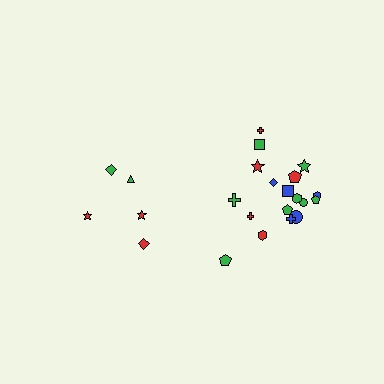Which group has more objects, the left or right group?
The right group.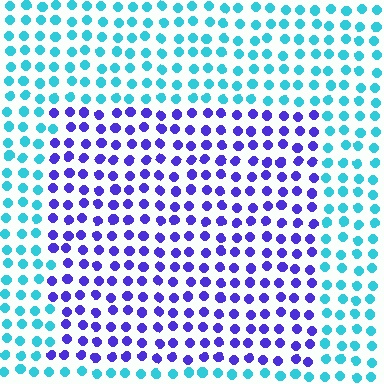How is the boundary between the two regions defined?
The boundary is defined purely by a slight shift in hue (about 65 degrees). Spacing, size, and orientation are identical on both sides.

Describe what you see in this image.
The image is filled with small cyan elements in a uniform arrangement. A rectangle-shaped region is visible where the elements are tinted to a slightly different hue, forming a subtle color boundary.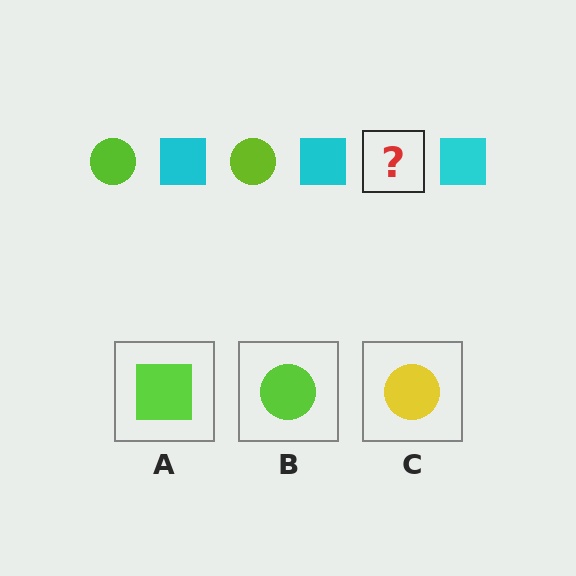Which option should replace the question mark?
Option B.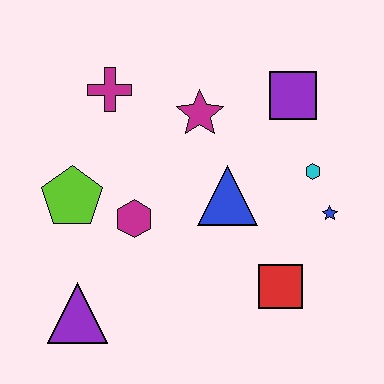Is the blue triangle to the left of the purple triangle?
No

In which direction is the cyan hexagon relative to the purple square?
The cyan hexagon is below the purple square.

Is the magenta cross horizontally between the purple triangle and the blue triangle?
Yes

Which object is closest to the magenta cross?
The magenta star is closest to the magenta cross.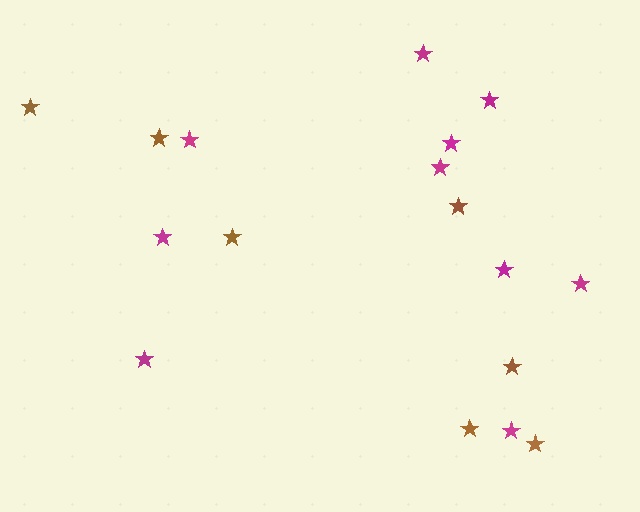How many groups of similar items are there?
There are 2 groups: one group of brown stars (7) and one group of magenta stars (10).